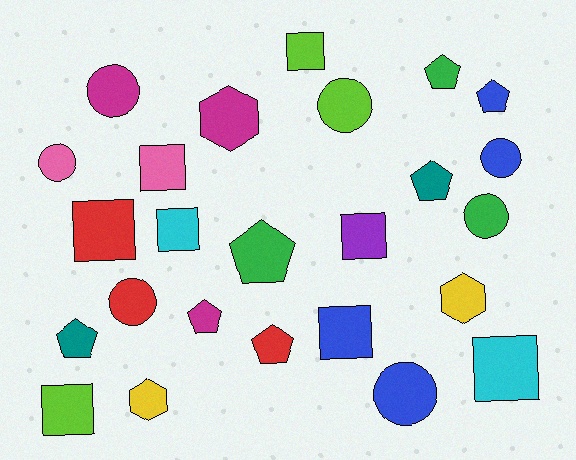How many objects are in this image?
There are 25 objects.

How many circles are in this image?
There are 7 circles.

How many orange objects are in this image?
There are no orange objects.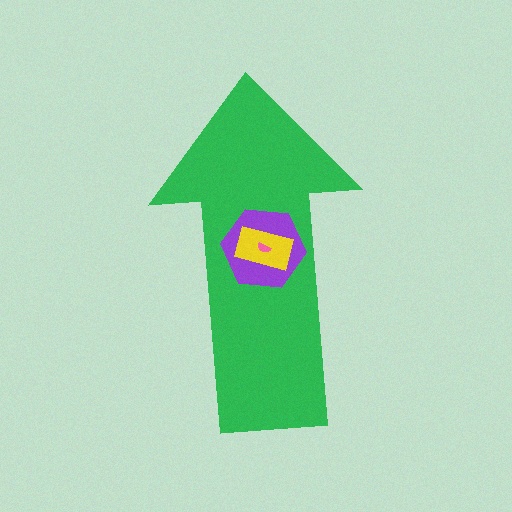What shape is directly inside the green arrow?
The purple hexagon.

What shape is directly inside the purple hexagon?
The yellow rectangle.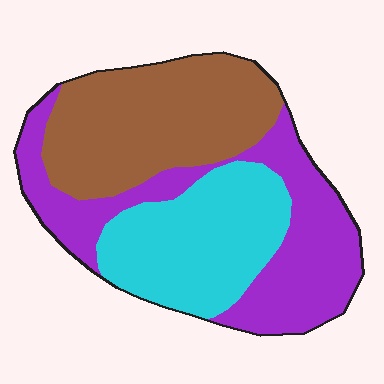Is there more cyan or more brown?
Brown.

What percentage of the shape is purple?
Purple covers around 35% of the shape.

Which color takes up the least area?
Cyan, at roughly 30%.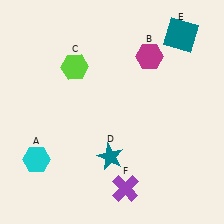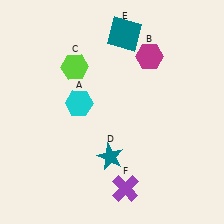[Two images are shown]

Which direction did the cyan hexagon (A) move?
The cyan hexagon (A) moved up.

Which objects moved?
The objects that moved are: the cyan hexagon (A), the teal square (E).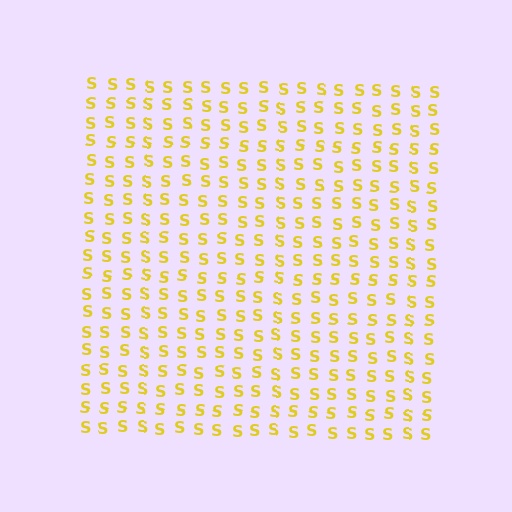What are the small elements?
The small elements are letter S's.